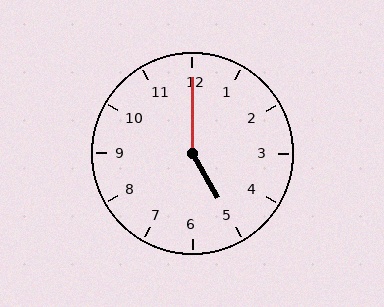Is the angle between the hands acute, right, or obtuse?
It is obtuse.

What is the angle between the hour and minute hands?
Approximately 150 degrees.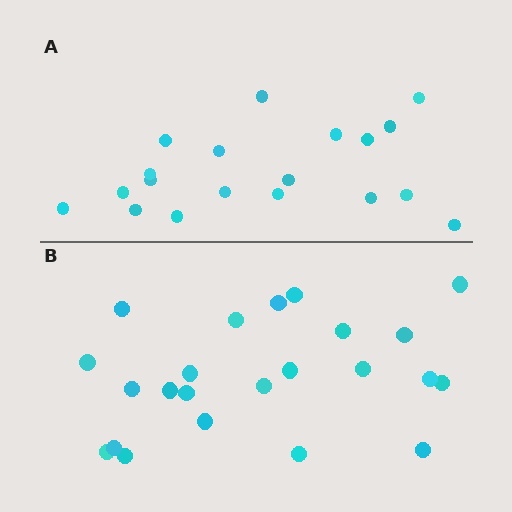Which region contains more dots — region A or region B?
Region B (the bottom region) has more dots.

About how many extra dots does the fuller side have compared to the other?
Region B has about 4 more dots than region A.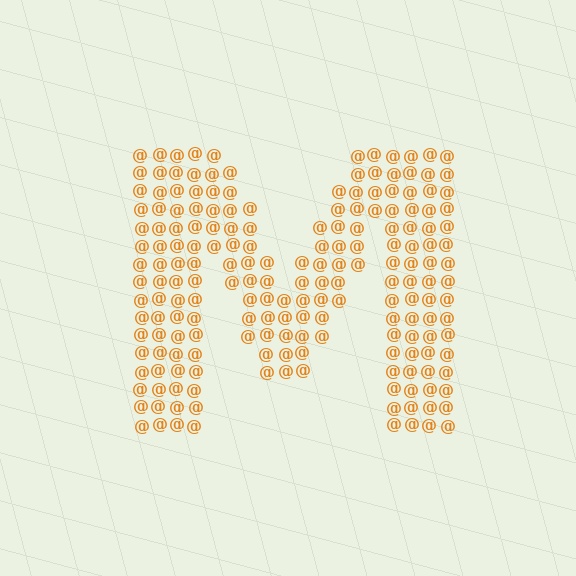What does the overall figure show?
The overall figure shows the letter M.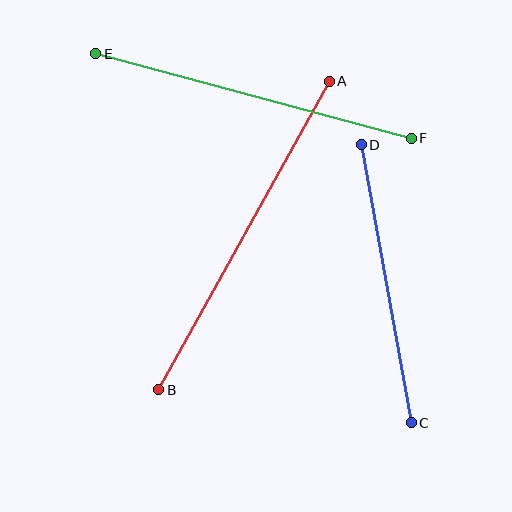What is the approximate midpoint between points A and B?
The midpoint is at approximately (244, 235) pixels.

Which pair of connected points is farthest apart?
Points A and B are farthest apart.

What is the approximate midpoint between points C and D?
The midpoint is at approximately (386, 284) pixels.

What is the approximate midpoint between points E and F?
The midpoint is at approximately (254, 96) pixels.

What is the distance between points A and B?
The distance is approximately 352 pixels.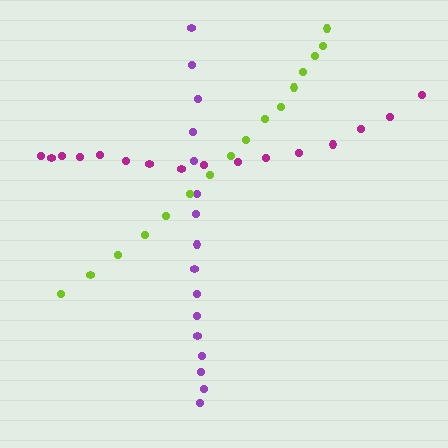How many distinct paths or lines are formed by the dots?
There are 3 distinct paths.